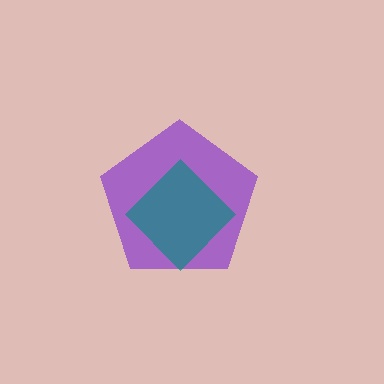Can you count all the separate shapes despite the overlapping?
Yes, there are 2 separate shapes.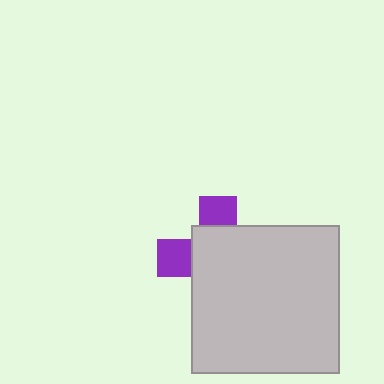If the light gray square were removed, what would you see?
You would see the complete purple cross.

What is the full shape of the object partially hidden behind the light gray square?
The partially hidden object is a purple cross.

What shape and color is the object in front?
The object in front is a light gray square.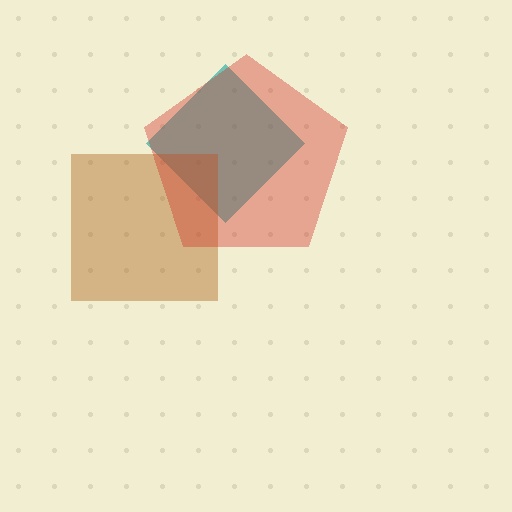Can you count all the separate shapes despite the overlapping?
Yes, there are 3 separate shapes.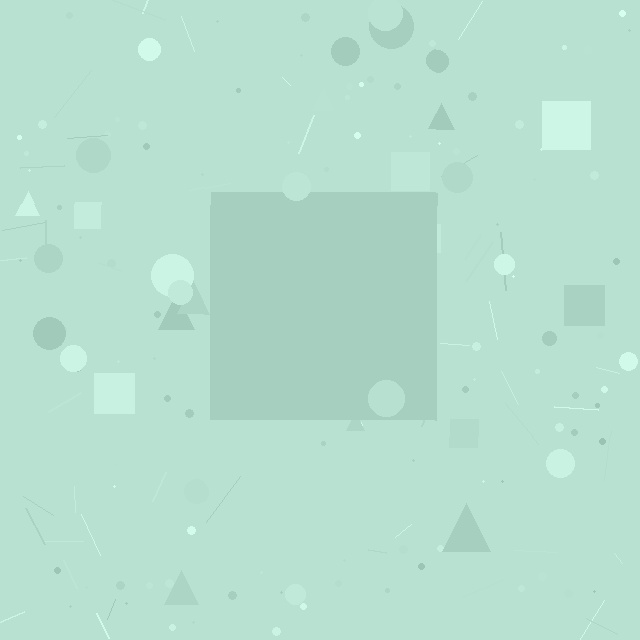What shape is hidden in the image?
A square is hidden in the image.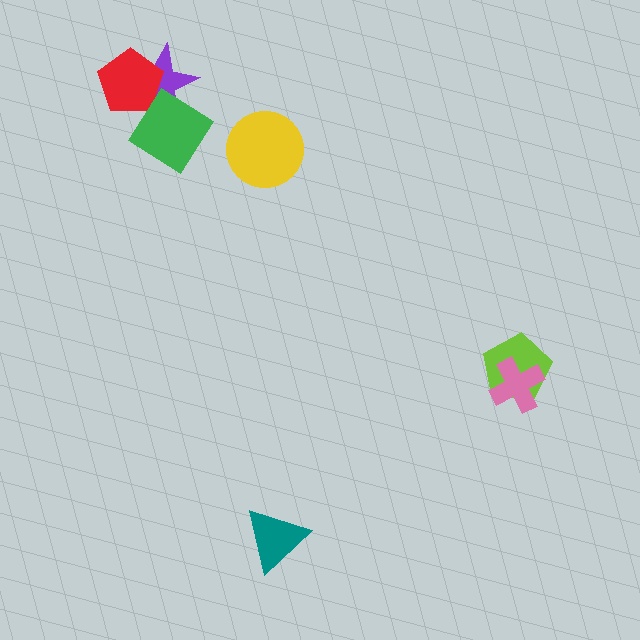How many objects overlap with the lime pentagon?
1 object overlaps with the lime pentagon.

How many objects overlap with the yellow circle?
0 objects overlap with the yellow circle.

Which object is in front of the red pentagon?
The green diamond is in front of the red pentagon.